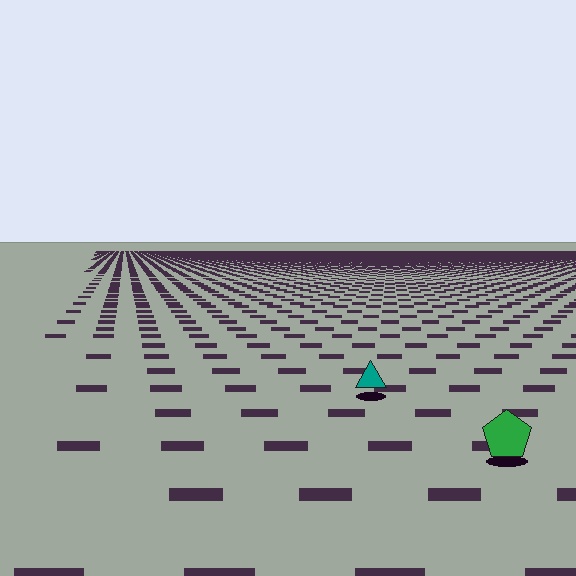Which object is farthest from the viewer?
The teal triangle is farthest from the viewer. It appears smaller and the ground texture around it is denser.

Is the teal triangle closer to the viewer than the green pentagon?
No. The green pentagon is closer — you can tell from the texture gradient: the ground texture is coarser near it.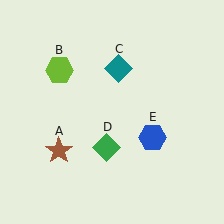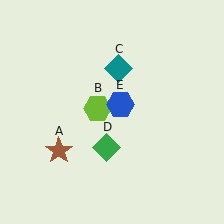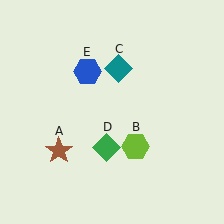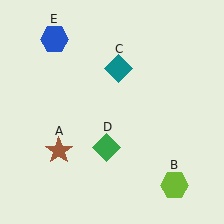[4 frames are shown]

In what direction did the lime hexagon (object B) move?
The lime hexagon (object B) moved down and to the right.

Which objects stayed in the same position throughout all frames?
Brown star (object A) and teal diamond (object C) and green diamond (object D) remained stationary.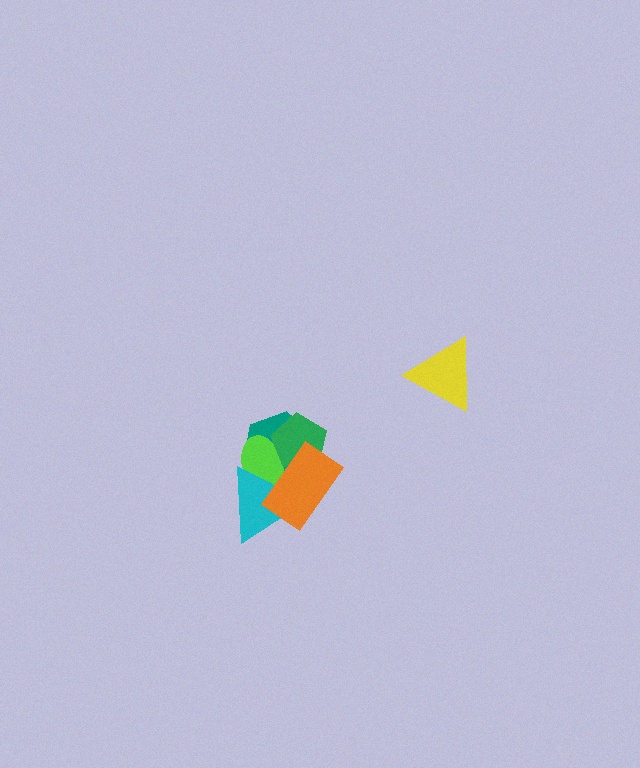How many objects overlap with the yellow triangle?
0 objects overlap with the yellow triangle.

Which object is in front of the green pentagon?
The orange rectangle is in front of the green pentagon.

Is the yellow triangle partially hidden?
No, no other shape covers it.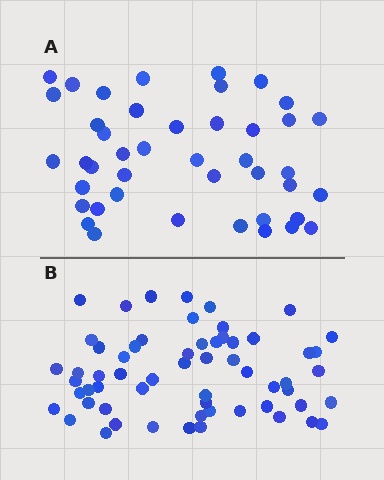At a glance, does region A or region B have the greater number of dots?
Region B (the bottom region) has more dots.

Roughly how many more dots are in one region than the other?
Region B has approximately 15 more dots than region A.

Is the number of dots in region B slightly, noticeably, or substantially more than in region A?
Region B has noticeably more, but not dramatically so. The ratio is roughly 1.4 to 1.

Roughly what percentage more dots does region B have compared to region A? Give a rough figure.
About 40% more.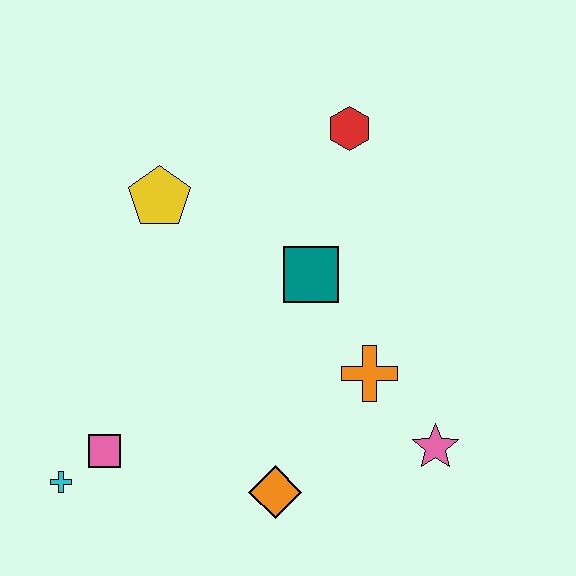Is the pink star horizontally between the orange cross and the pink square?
No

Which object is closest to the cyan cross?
The pink square is closest to the cyan cross.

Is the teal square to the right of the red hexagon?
No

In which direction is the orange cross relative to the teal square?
The orange cross is below the teal square.